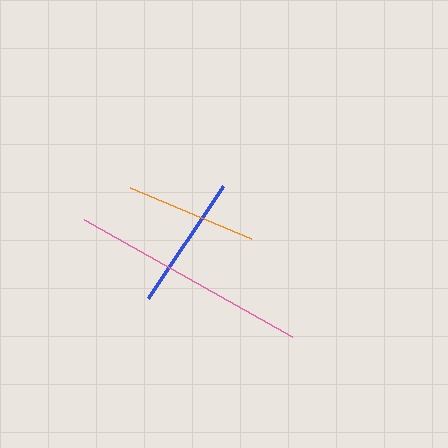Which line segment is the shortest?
The orange line is the shortest at approximately 131 pixels.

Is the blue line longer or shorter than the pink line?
The pink line is longer than the blue line.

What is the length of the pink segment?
The pink segment is approximately 239 pixels long.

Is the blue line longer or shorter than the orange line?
The blue line is longer than the orange line.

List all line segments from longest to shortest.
From longest to shortest: pink, blue, orange.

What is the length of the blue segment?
The blue segment is approximately 135 pixels long.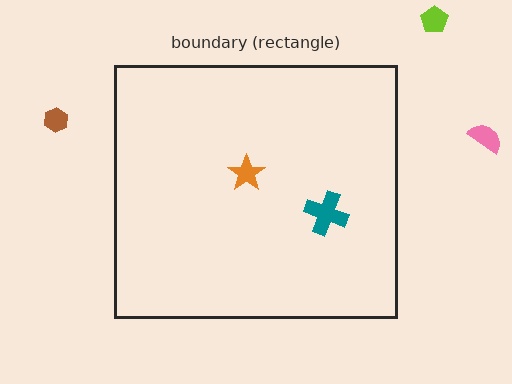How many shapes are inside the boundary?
2 inside, 3 outside.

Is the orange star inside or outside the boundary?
Inside.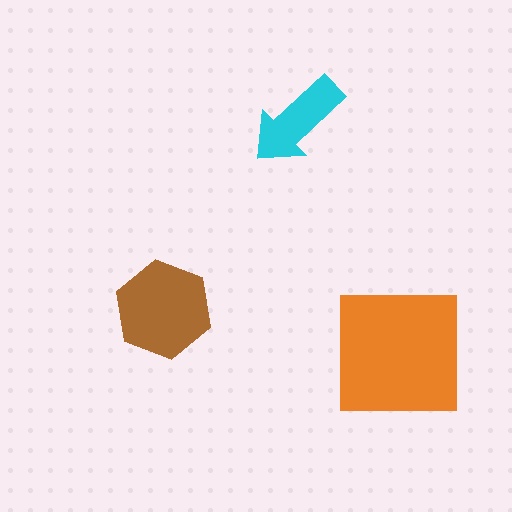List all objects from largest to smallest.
The orange square, the brown hexagon, the cyan arrow.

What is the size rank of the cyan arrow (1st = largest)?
3rd.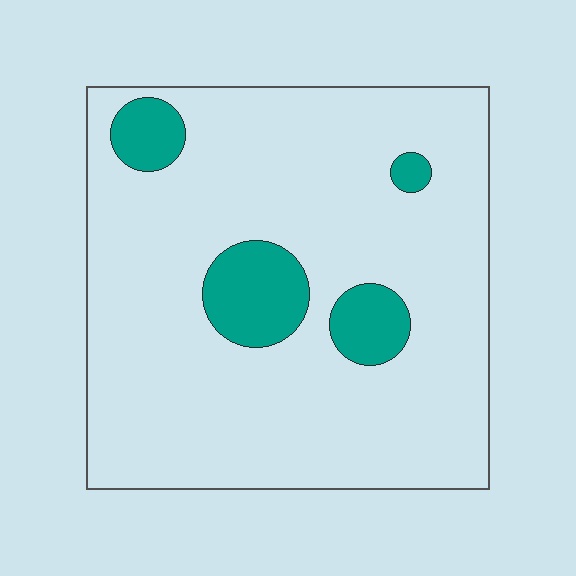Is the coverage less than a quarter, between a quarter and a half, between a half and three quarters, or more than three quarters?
Less than a quarter.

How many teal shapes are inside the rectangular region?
4.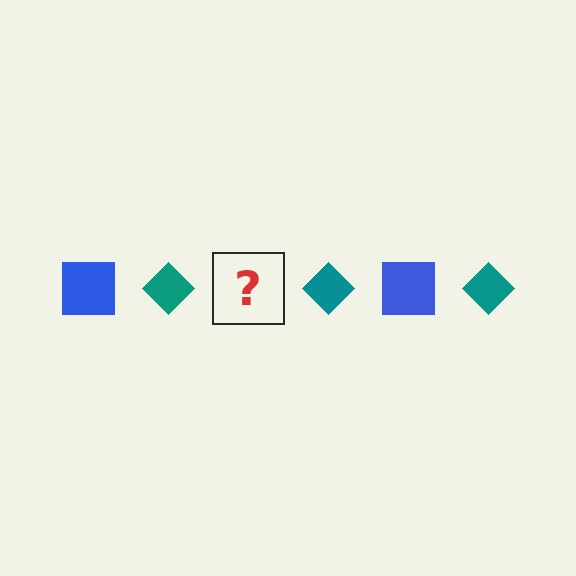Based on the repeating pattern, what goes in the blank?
The blank should be a blue square.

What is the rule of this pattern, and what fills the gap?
The rule is that the pattern alternates between blue square and teal diamond. The gap should be filled with a blue square.